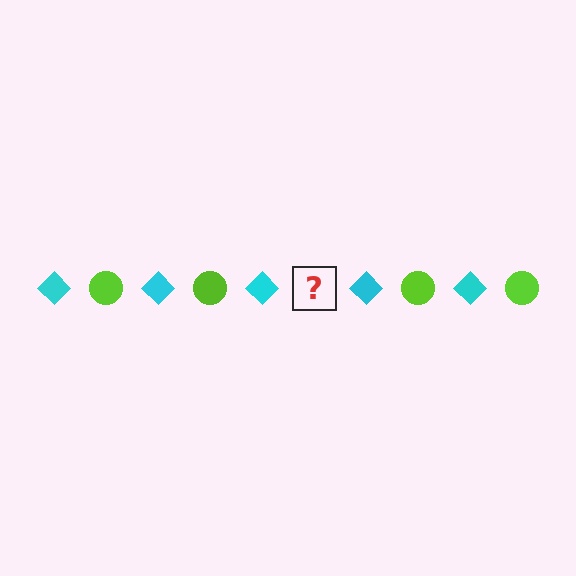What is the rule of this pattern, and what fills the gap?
The rule is that the pattern alternates between cyan diamond and lime circle. The gap should be filled with a lime circle.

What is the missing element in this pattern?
The missing element is a lime circle.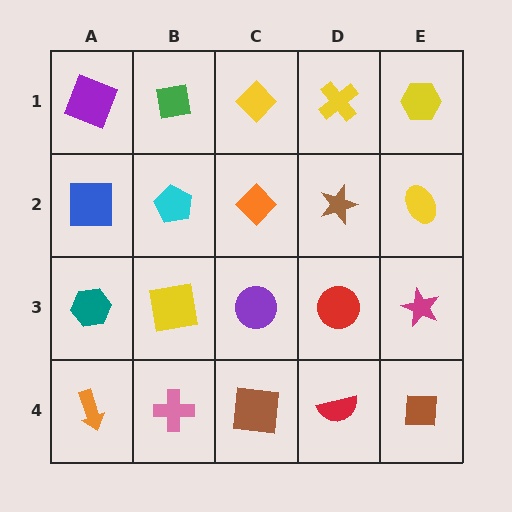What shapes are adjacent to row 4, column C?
A purple circle (row 3, column C), a pink cross (row 4, column B), a red semicircle (row 4, column D).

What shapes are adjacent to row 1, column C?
An orange diamond (row 2, column C), a green square (row 1, column B), a yellow cross (row 1, column D).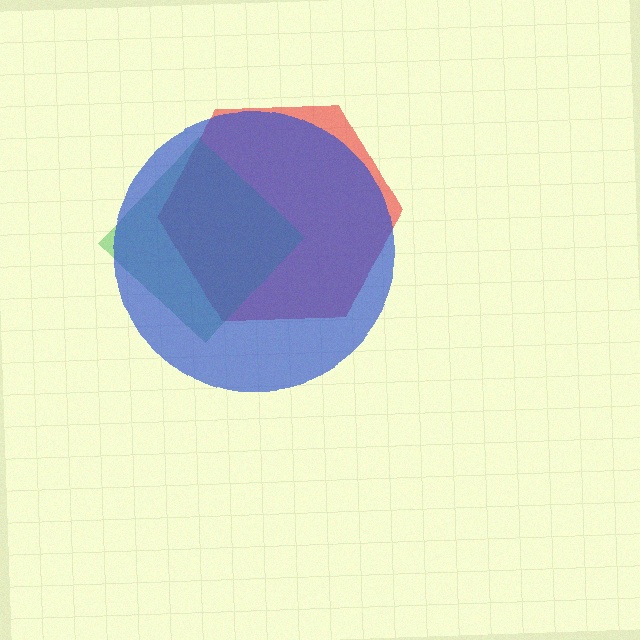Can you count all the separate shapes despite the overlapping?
Yes, there are 3 separate shapes.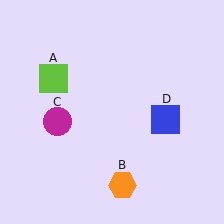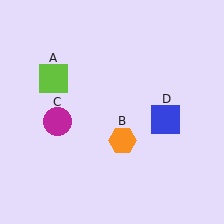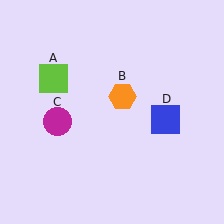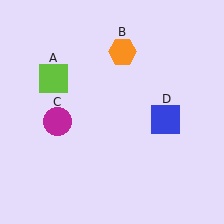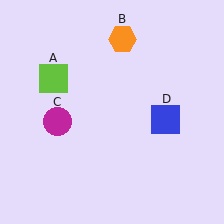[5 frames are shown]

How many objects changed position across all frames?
1 object changed position: orange hexagon (object B).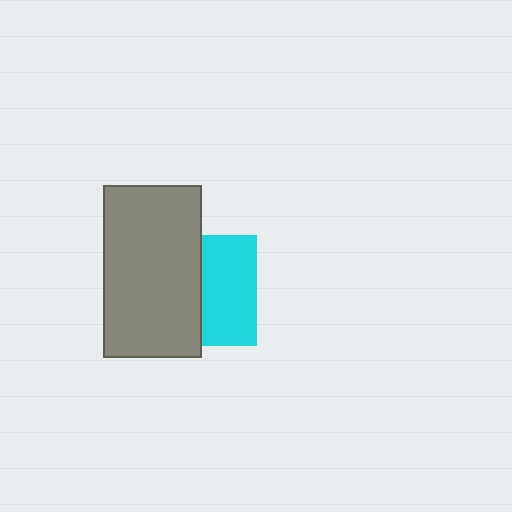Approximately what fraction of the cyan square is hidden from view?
Roughly 49% of the cyan square is hidden behind the gray rectangle.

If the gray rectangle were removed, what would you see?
You would see the complete cyan square.